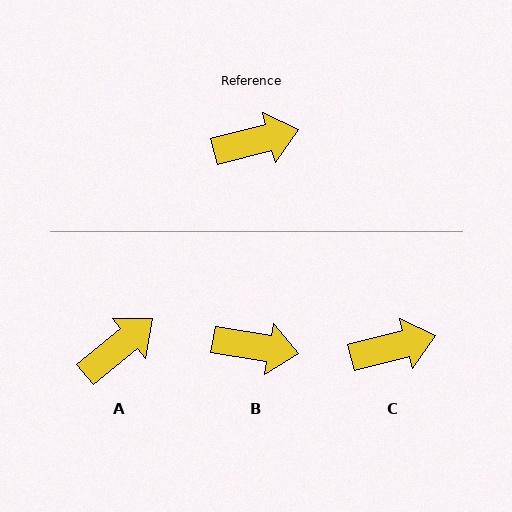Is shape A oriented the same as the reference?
No, it is off by about 25 degrees.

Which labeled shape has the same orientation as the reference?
C.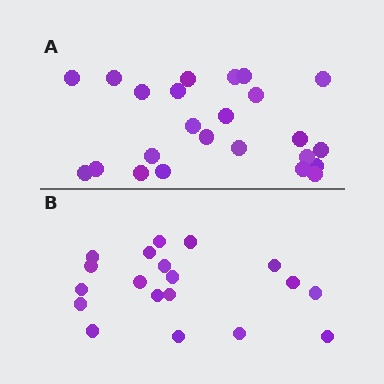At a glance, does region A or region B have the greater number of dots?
Region A (the top region) has more dots.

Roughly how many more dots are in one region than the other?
Region A has about 5 more dots than region B.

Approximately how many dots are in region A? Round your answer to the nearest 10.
About 20 dots. (The exact count is 24, which rounds to 20.)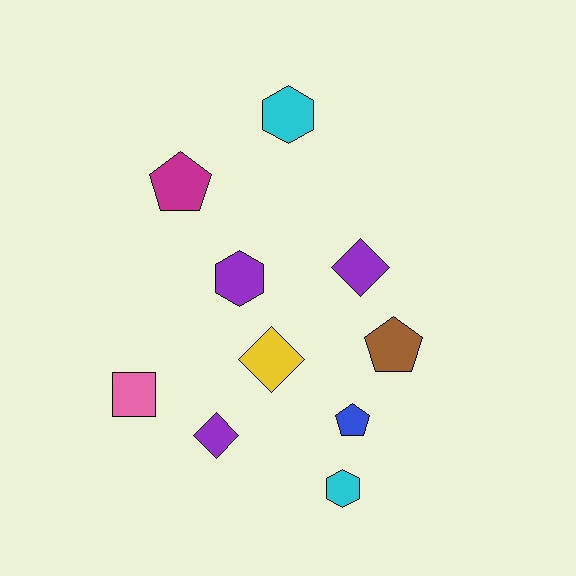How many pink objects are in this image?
There is 1 pink object.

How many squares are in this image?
There is 1 square.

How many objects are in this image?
There are 10 objects.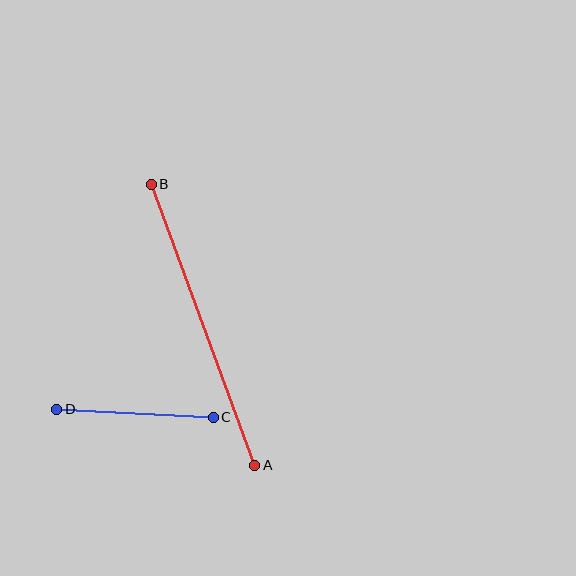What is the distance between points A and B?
The distance is approximately 300 pixels.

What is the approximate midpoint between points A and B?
The midpoint is at approximately (203, 325) pixels.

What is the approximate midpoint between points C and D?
The midpoint is at approximately (135, 413) pixels.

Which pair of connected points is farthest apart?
Points A and B are farthest apart.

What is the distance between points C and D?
The distance is approximately 157 pixels.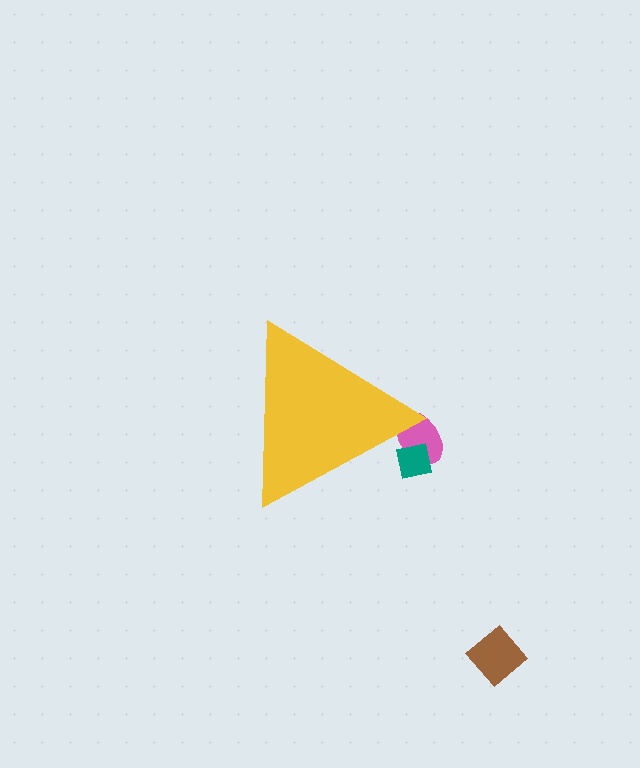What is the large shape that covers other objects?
A yellow triangle.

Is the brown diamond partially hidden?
No, the brown diamond is fully visible.